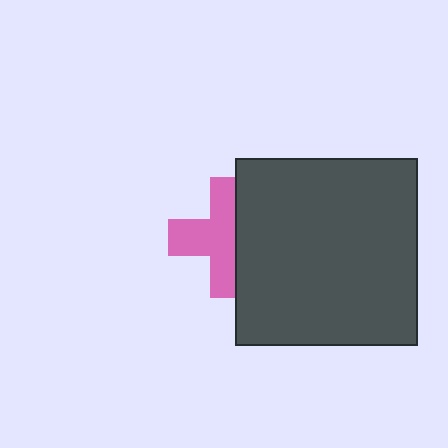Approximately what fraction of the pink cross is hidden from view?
Roughly 37% of the pink cross is hidden behind the dark gray rectangle.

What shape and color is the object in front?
The object in front is a dark gray rectangle.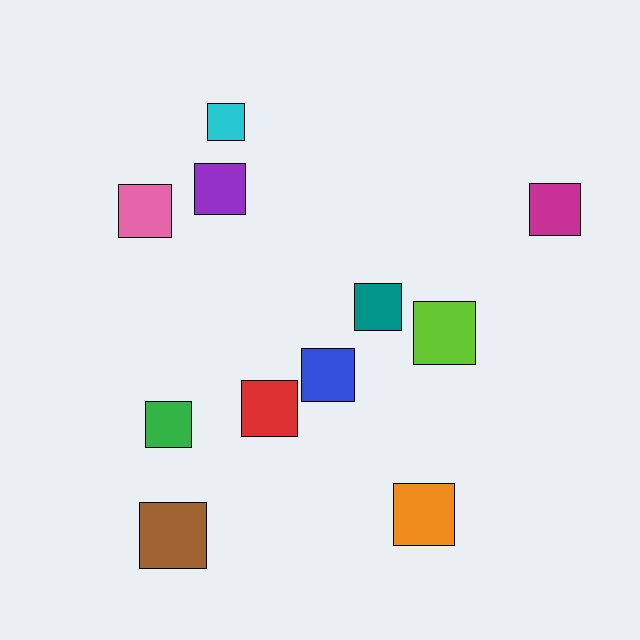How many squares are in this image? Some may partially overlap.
There are 11 squares.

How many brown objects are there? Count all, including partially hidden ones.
There is 1 brown object.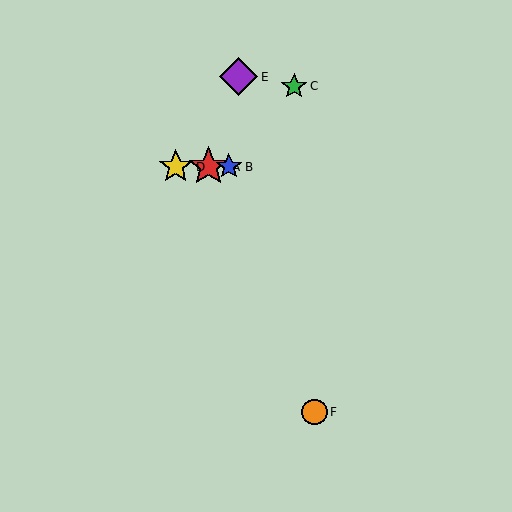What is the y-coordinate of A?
Object A is at y≈167.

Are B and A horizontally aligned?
Yes, both are at y≈167.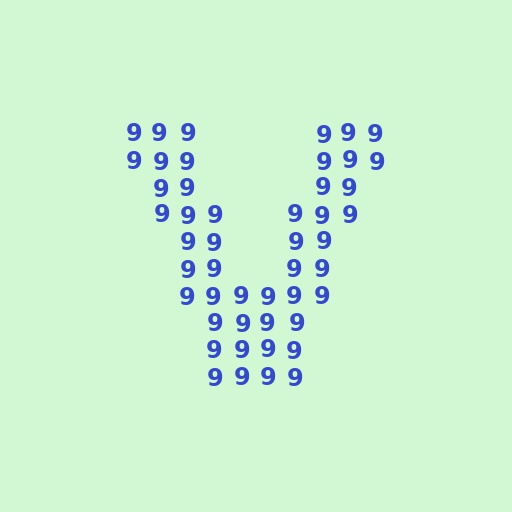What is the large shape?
The large shape is the letter V.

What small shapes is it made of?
It is made of small digit 9's.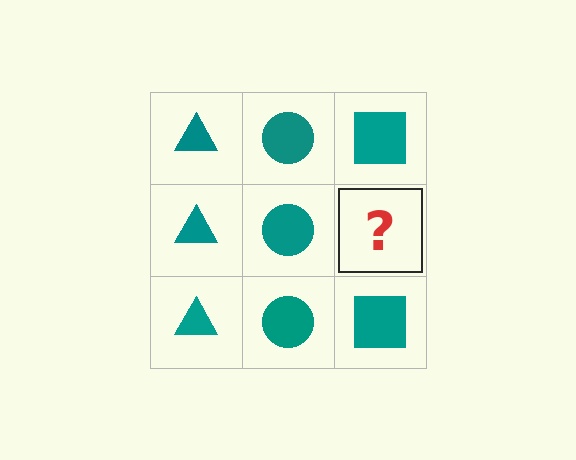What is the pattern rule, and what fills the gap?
The rule is that each column has a consistent shape. The gap should be filled with a teal square.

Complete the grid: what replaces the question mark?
The question mark should be replaced with a teal square.